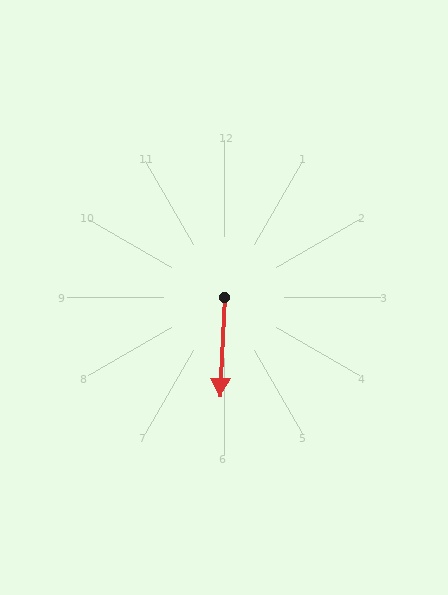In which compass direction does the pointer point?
South.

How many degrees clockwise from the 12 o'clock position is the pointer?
Approximately 182 degrees.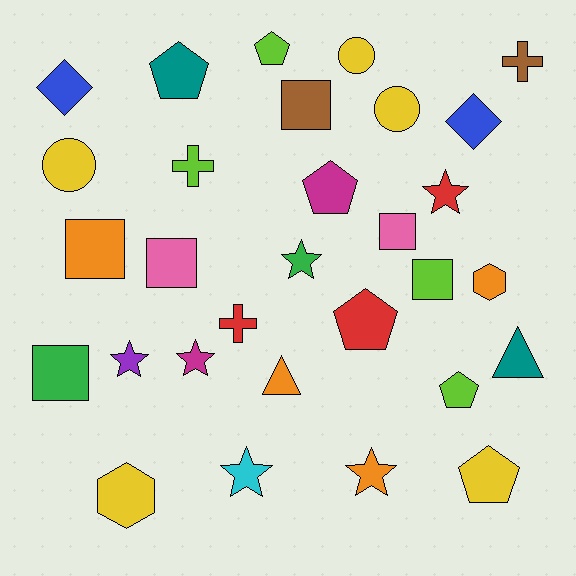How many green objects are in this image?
There are 2 green objects.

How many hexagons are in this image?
There are 2 hexagons.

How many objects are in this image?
There are 30 objects.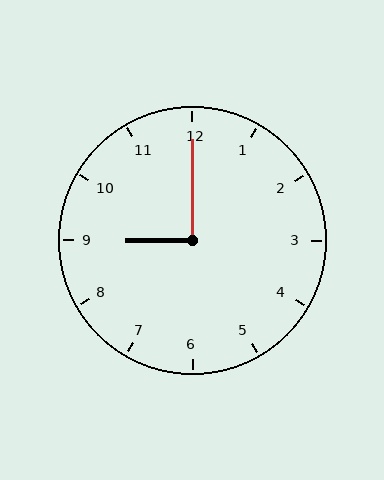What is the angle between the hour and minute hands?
Approximately 90 degrees.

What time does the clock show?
9:00.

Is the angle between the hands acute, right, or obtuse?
It is right.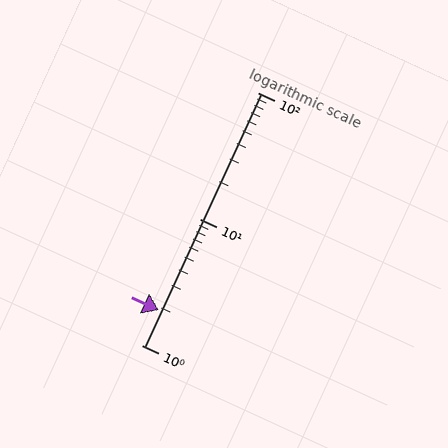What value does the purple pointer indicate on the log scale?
The pointer indicates approximately 1.9.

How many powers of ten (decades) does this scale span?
The scale spans 2 decades, from 1 to 100.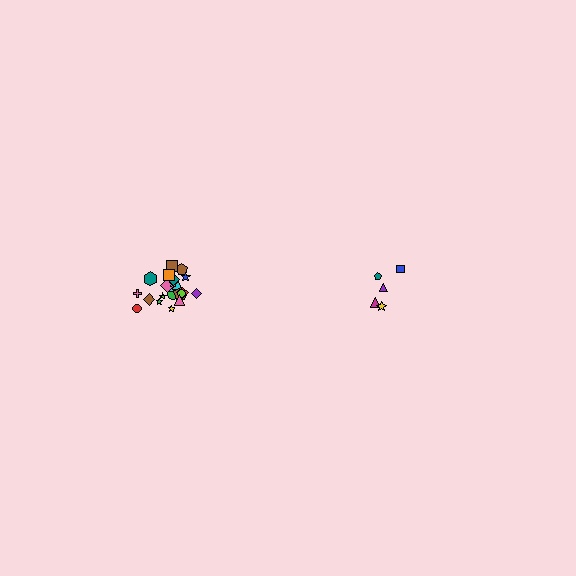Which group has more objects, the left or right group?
The left group.